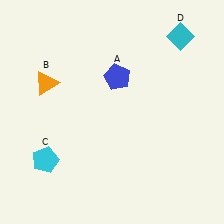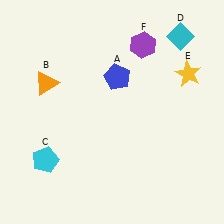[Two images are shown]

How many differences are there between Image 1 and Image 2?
There are 2 differences between the two images.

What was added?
A yellow star (E), a purple hexagon (F) were added in Image 2.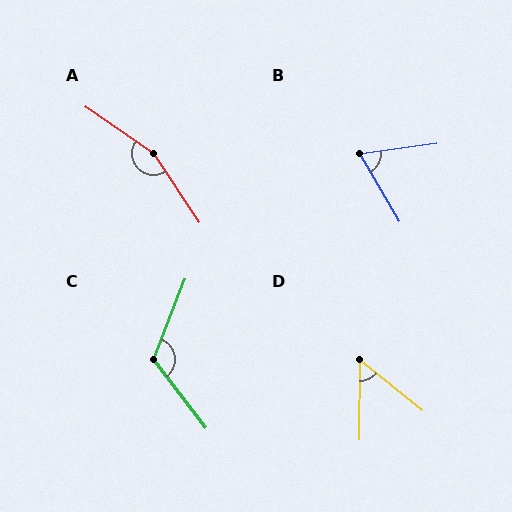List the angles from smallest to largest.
D (52°), B (67°), C (121°), A (158°).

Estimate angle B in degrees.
Approximately 67 degrees.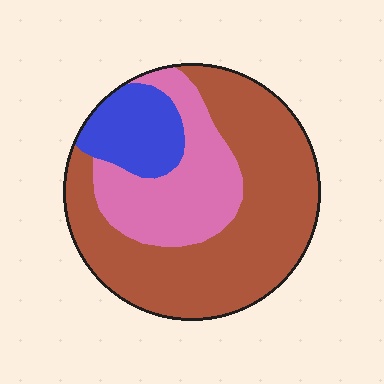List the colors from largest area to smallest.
From largest to smallest: brown, pink, blue.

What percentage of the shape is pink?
Pink takes up about one quarter (1/4) of the shape.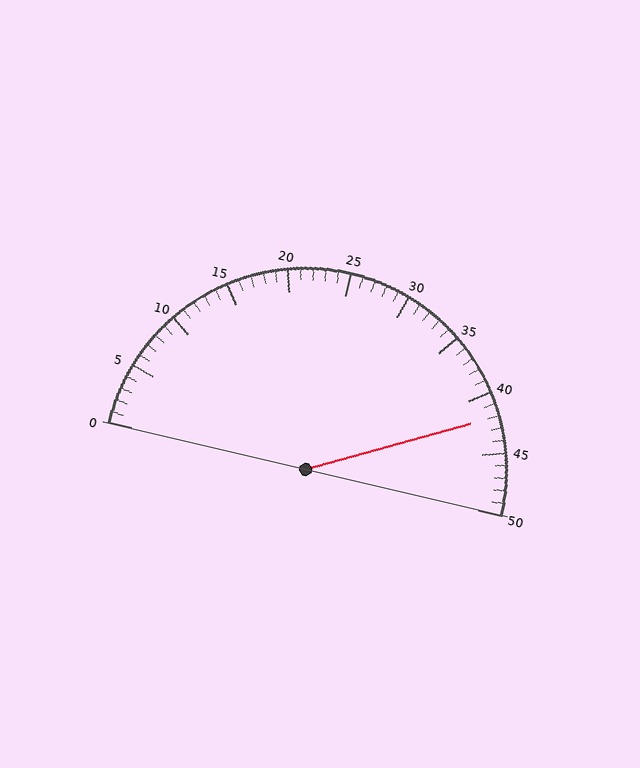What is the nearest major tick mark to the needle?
The nearest major tick mark is 40.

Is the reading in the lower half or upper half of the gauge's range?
The reading is in the upper half of the range (0 to 50).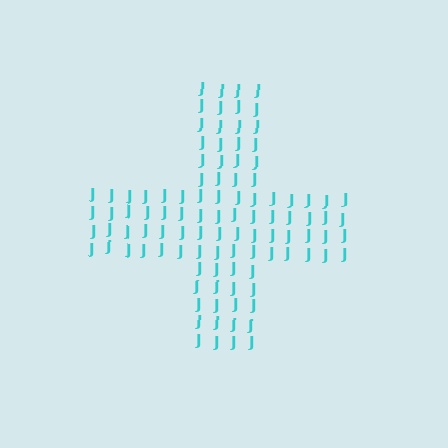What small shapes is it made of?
It is made of small letter J's.